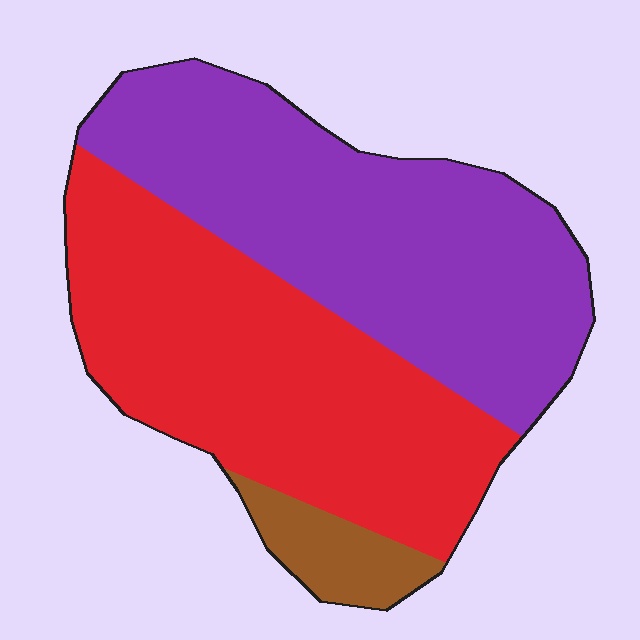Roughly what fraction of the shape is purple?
Purple covers around 45% of the shape.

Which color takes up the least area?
Brown, at roughly 5%.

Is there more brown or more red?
Red.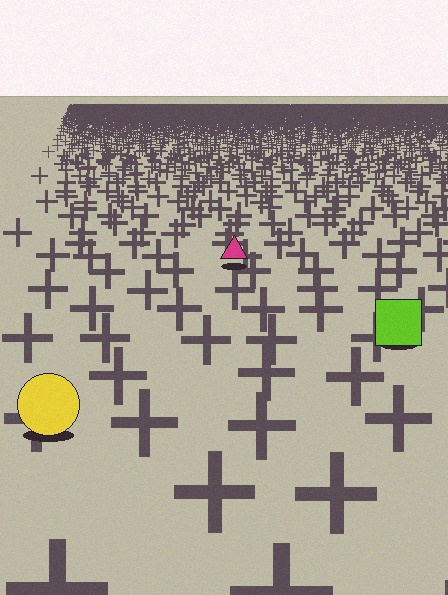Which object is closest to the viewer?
The yellow circle is closest. The texture marks near it are larger and more spread out.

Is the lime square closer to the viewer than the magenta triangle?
Yes. The lime square is closer — you can tell from the texture gradient: the ground texture is coarser near it.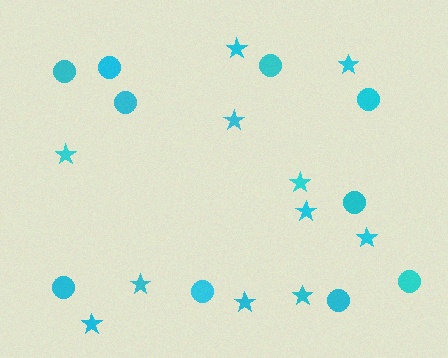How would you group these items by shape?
There are 2 groups: one group of circles (10) and one group of stars (11).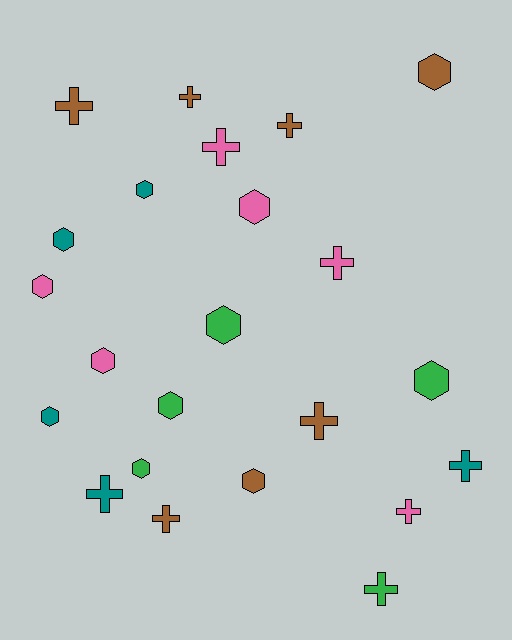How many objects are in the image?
There are 23 objects.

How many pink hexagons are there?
There are 3 pink hexagons.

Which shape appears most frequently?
Hexagon, with 12 objects.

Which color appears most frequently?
Brown, with 7 objects.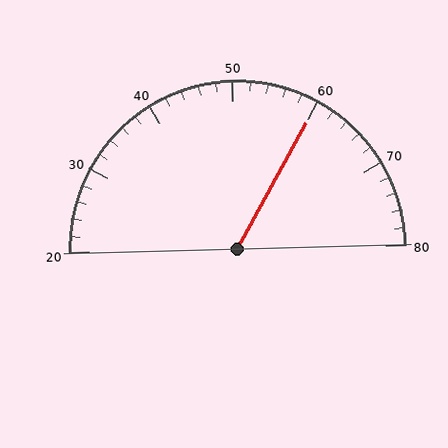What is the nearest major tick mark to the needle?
The nearest major tick mark is 60.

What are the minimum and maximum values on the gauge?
The gauge ranges from 20 to 80.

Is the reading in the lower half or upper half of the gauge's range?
The reading is in the upper half of the range (20 to 80).